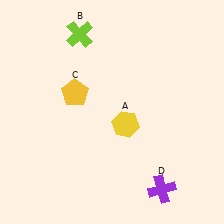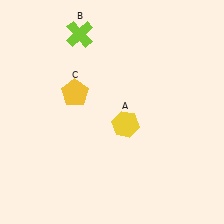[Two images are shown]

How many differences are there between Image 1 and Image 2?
There is 1 difference between the two images.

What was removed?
The purple cross (D) was removed in Image 2.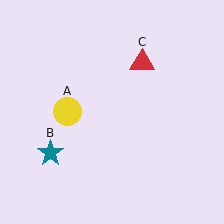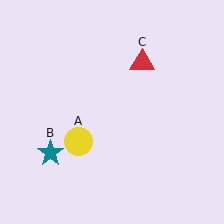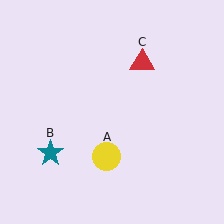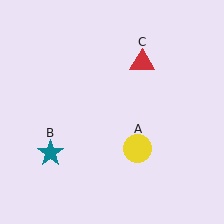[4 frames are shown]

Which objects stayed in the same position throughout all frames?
Teal star (object B) and red triangle (object C) remained stationary.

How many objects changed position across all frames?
1 object changed position: yellow circle (object A).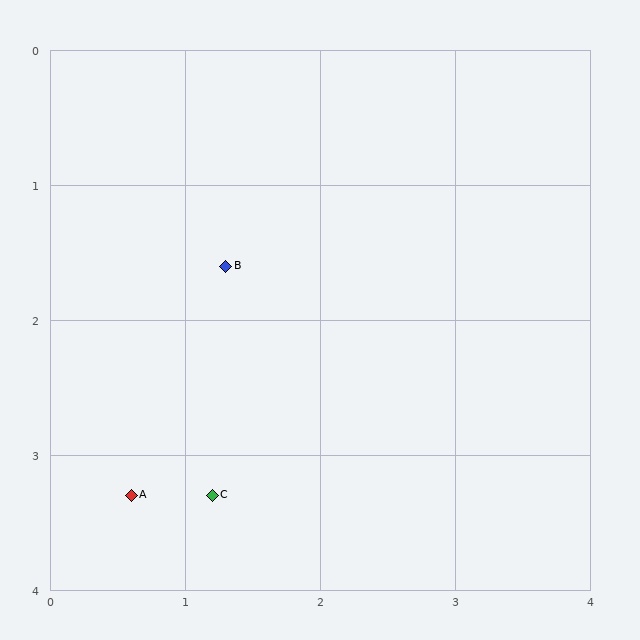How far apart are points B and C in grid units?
Points B and C are about 1.7 grid units apart.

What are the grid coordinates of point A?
Point A is at approximately (0.6, 3.3).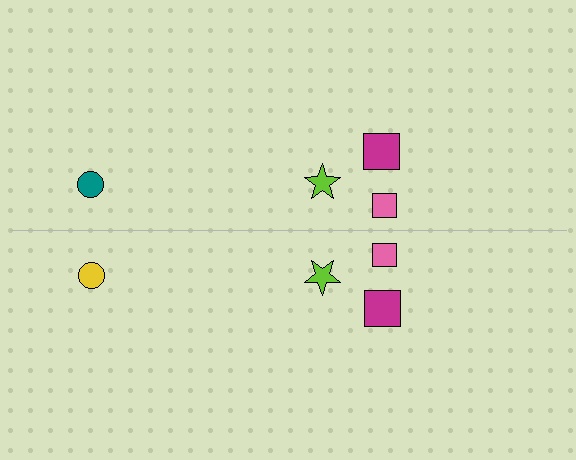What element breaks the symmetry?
The yellow circle on the bottom side breaks the symmetry — its mirror counterpart is teal.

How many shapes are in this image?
There are 8 shapes in this image.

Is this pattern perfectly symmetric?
No, the pattern is not perfectly symmetric. The yellow circle on the bottom side breaks the symmetry — its mirror counterpart is teal.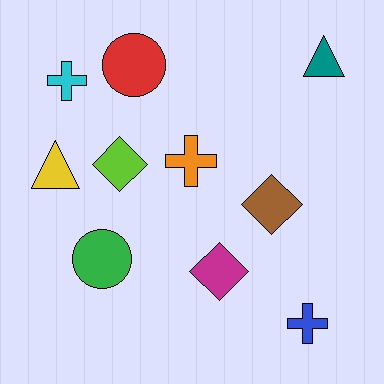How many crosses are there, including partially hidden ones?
There are 3 crosses.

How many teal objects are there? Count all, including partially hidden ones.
There is 1 teal object.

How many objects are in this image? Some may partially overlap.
There are 10 objects.